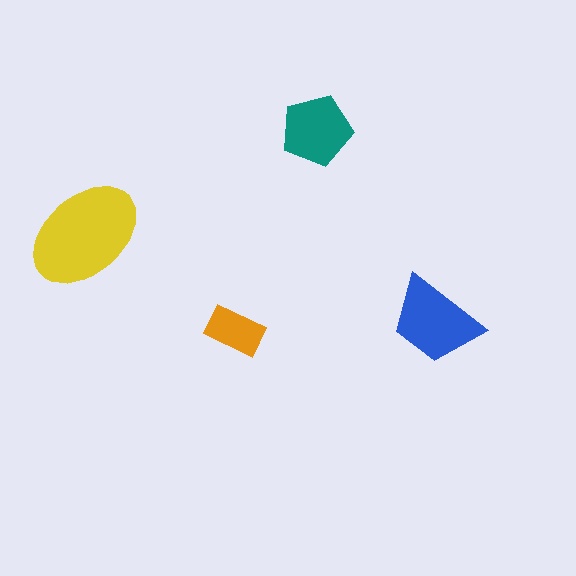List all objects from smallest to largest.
The orange rectangle, the teal pentagon, the blue trapezoid, the yellow ellipse.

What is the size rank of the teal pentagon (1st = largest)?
3rd.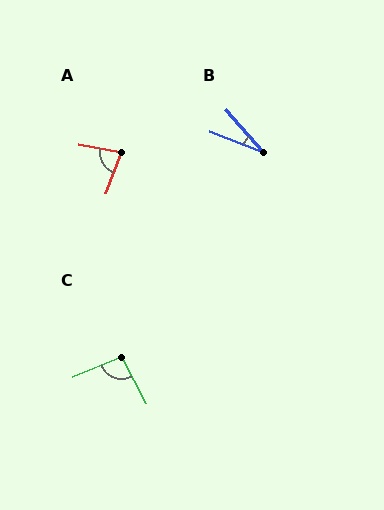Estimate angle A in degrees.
Approximately 80 degrees.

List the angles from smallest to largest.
B (28°), A (80°), C (96°).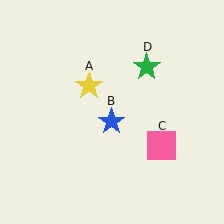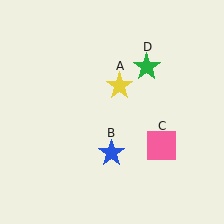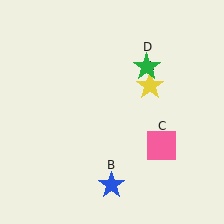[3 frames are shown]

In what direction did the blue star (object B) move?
The blue star (object B) moved down.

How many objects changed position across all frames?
2 objects changed position: yellow star (object A), blue star (object B).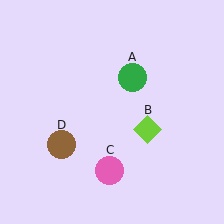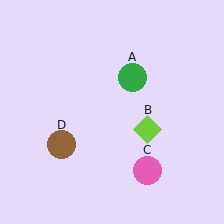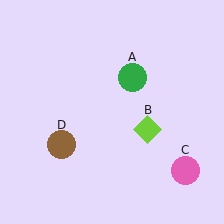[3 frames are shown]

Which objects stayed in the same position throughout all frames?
Green circle (object A) and lime diamond (object B) and brown circle (object D) remained stationary.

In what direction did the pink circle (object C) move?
The pink circle (object C) moved right.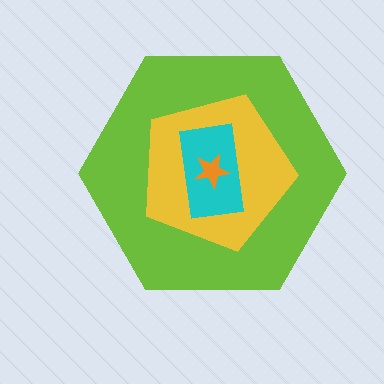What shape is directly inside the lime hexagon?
The yellow pentagon.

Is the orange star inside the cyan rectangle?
Yes.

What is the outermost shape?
The lime hexagon.